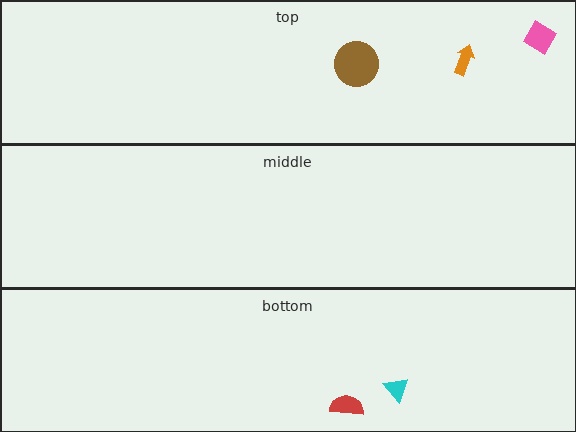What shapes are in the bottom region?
The cyan triangle, the red semicircle.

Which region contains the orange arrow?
The top region.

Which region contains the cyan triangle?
The bottom region.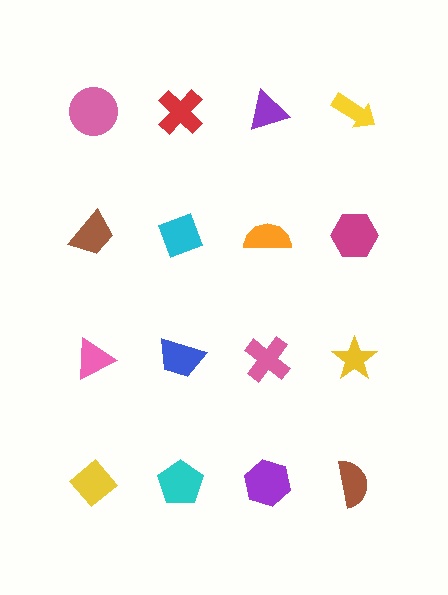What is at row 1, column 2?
A red cross.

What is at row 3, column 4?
A yellow star.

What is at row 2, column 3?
An orange semicircle.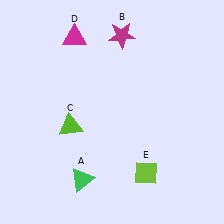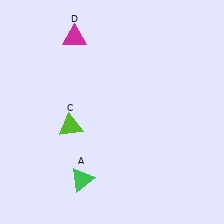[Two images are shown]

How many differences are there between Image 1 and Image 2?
There are 2 differences between the two images.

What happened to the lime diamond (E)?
The lime diamond (E) was removed in Image 2. It was in the bottom-right area of Image 1.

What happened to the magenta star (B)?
The magenta star (B) was removed in Image 2. It was in the top-right area of Image 1.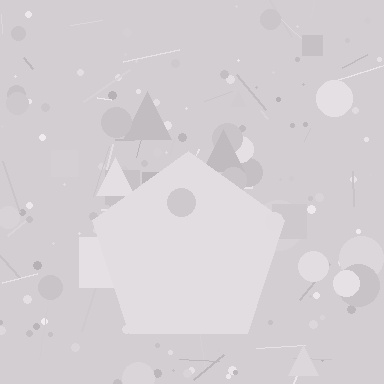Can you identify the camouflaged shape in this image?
The camouflaged shape is a pentagon.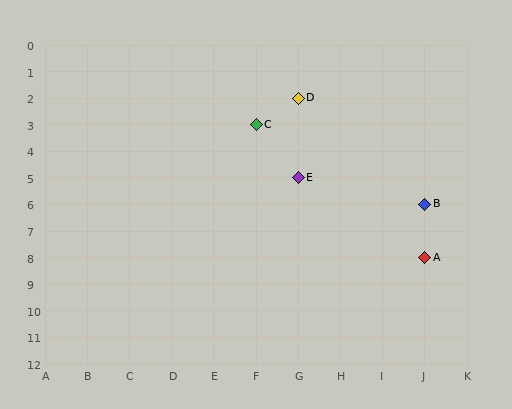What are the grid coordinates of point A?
Point A is at grid coordinates (J, 8).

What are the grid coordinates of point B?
Point B is at grid coordinates (J, 6).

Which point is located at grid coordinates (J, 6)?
Point B is at (J, 6).